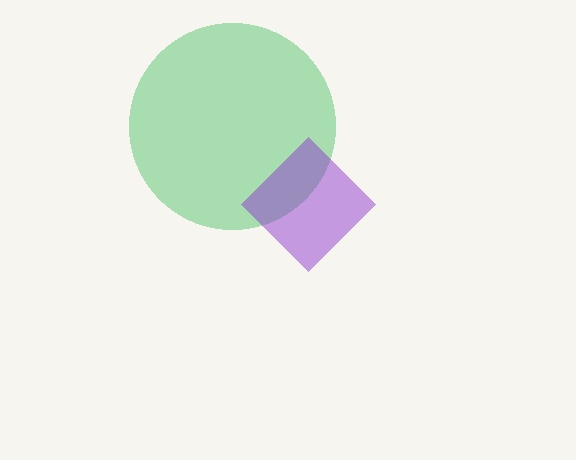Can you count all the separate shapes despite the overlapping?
Yes, there are 2 separate shapes.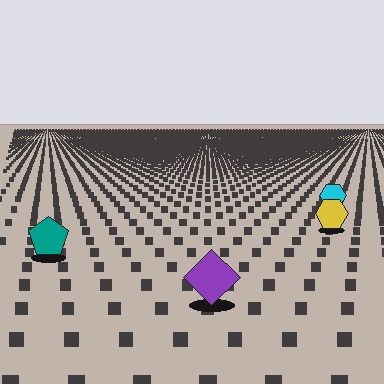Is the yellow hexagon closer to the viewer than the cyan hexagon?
Yes. The yellow hexagon is closer — you can tell from the texture gradient: the ground texture is coarser near it.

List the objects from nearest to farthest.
From nearest to farthest: the purple diamond, the teal pentagon, the yellow hexagon, the cyan hexagon.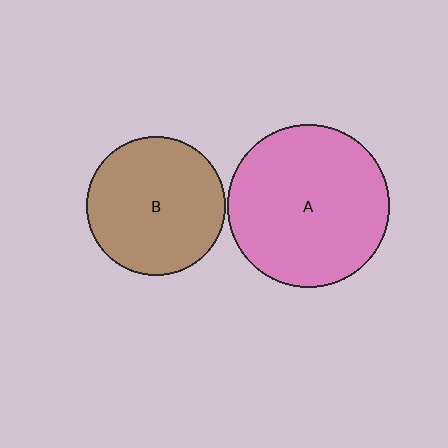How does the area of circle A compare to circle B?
Approximately 1.4 times.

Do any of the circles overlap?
No, none of the circles overlap.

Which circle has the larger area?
Circle A (pink).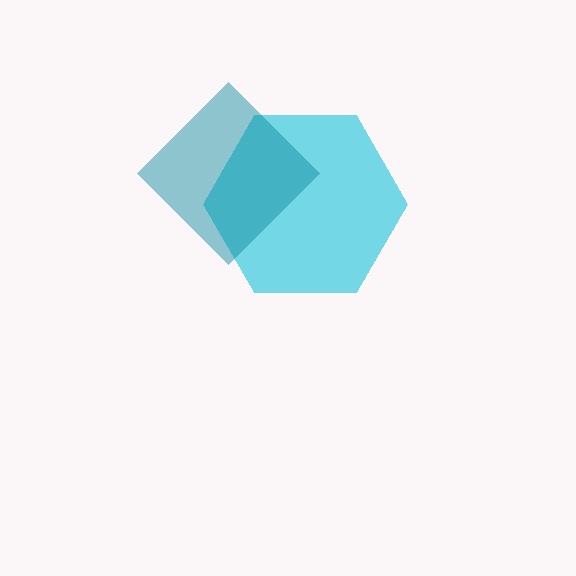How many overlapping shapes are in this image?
There are 2 overlapping shapes in the image.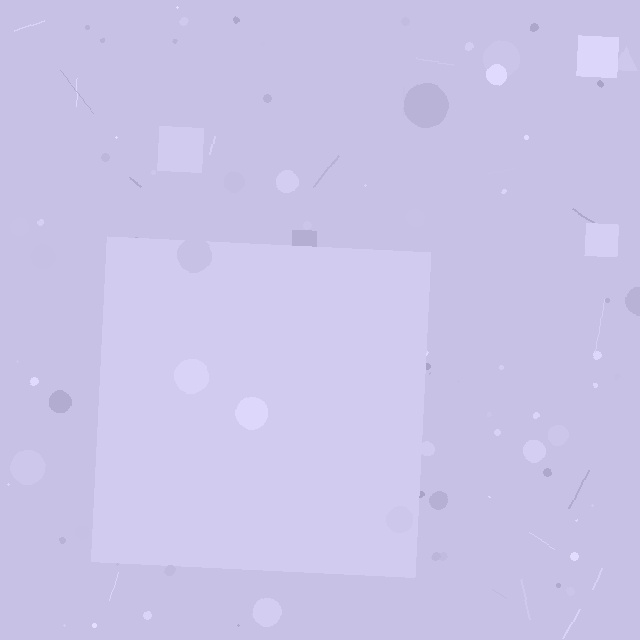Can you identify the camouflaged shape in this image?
The camouflaged shape is a square.